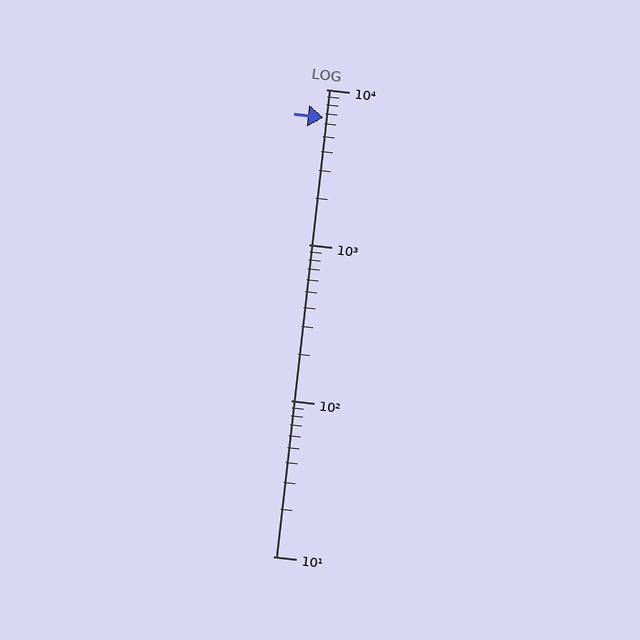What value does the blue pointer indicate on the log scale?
The pointer indicates approximately 6600.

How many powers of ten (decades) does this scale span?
The scale spans 3 decades, from 10 to 10000.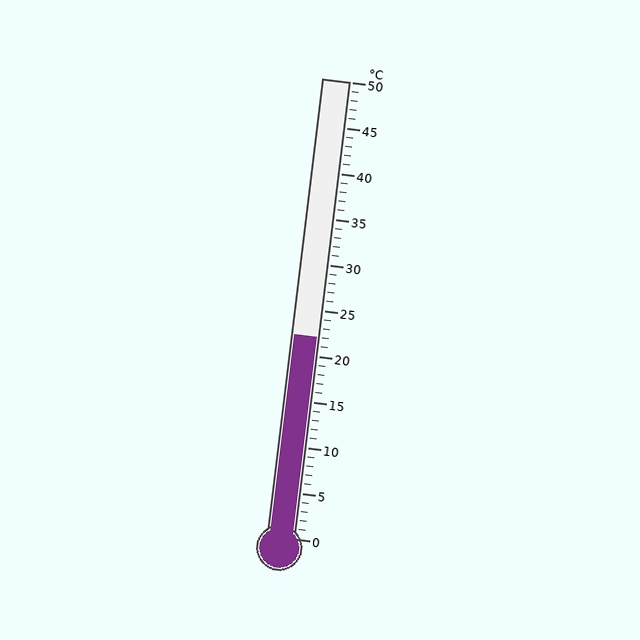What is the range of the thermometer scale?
The thermometer scale ranges from 0°C to 50°C.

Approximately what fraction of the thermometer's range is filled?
The thermometer is filled to approximately 45% of its range.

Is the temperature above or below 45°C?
The temperature is below 45°C.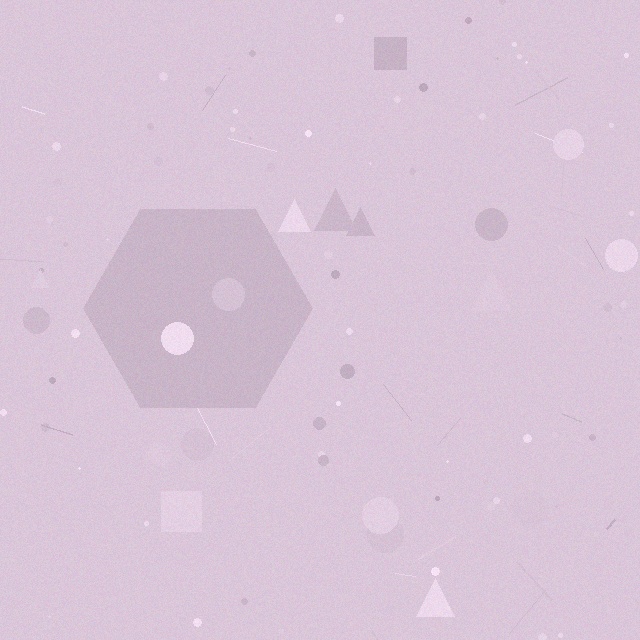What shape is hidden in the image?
A hexagon is hidden in the image.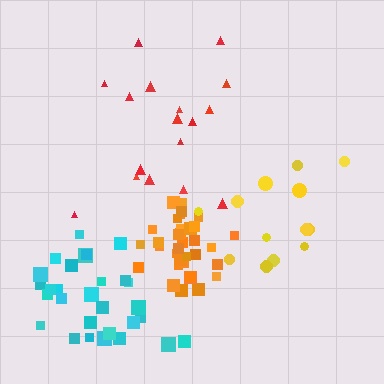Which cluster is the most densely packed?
Orange.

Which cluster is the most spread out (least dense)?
Red.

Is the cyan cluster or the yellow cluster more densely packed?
Cyan.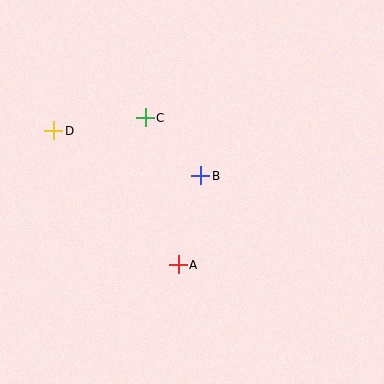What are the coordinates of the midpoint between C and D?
The midpoint between C and D is at (100, 124).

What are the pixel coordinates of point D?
Point D is at (54, 131).